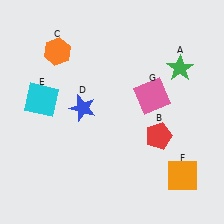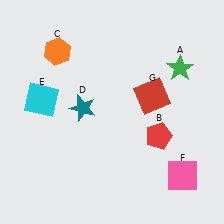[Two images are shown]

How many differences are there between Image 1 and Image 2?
There are 3 differences between the two images.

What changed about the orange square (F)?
In Image 1, F is orange. In Image 2, it changed to pink.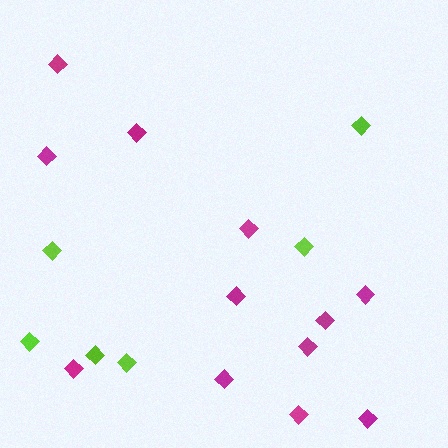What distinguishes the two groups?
There are 2 groups: one group of magenta diamonds (12) and one group of lime diamonds (6).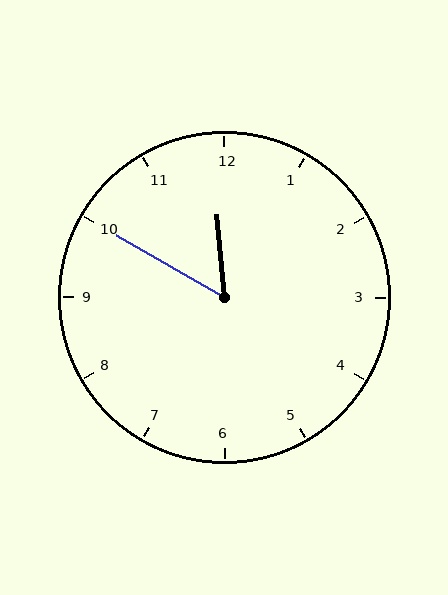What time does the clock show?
11:50.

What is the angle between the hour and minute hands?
Approximately 55 degrees.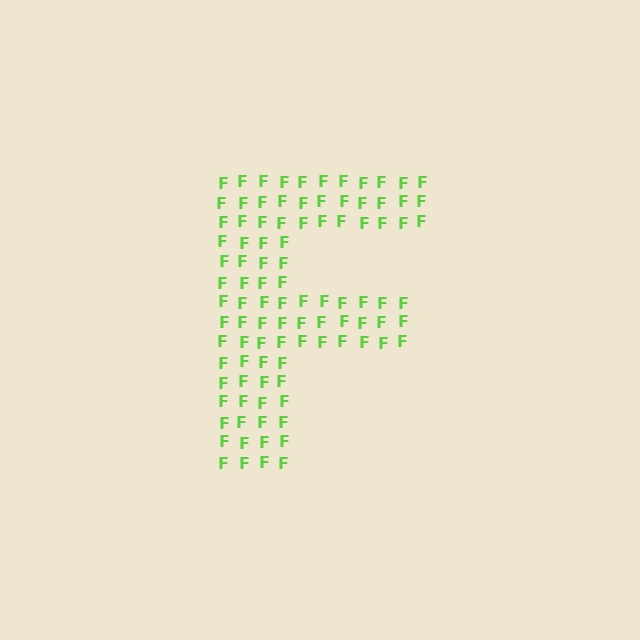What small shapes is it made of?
It is made of small letter F's.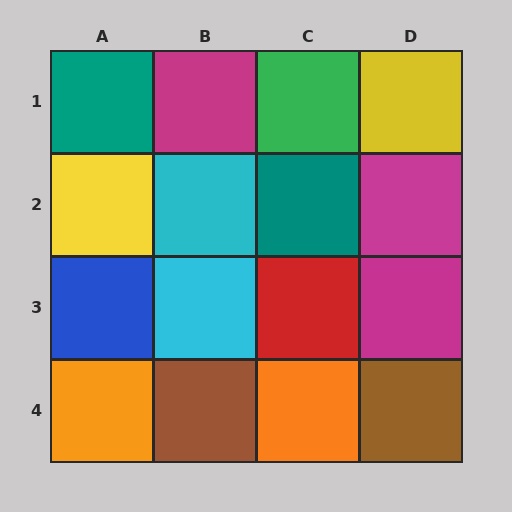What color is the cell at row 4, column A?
Orange.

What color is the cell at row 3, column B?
Cyan.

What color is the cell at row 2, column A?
Yellow.